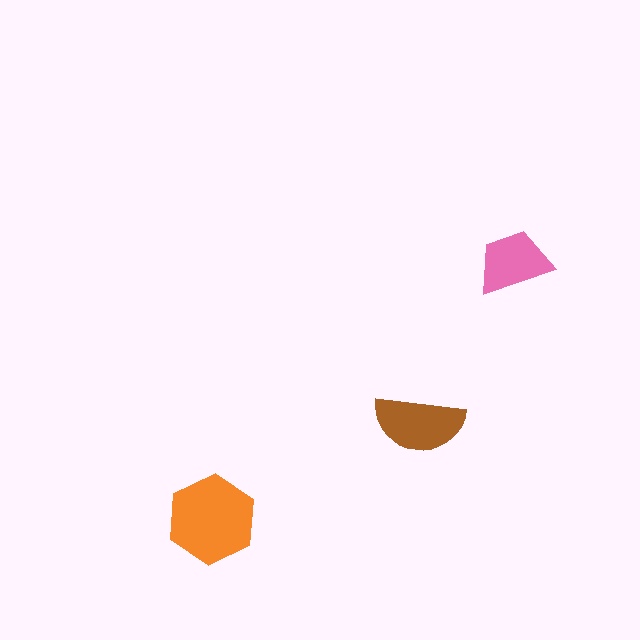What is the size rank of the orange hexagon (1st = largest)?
1st.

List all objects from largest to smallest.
The orange hexagon, the brown semicircle, the pink trapezoid.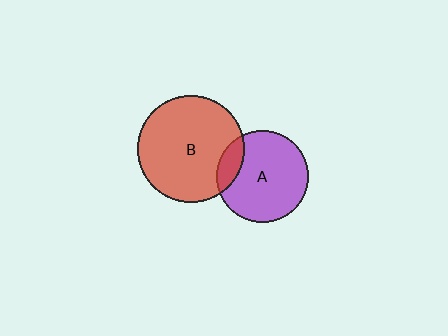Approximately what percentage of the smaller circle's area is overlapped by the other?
Approximately 15%.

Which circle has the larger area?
Circle B (red).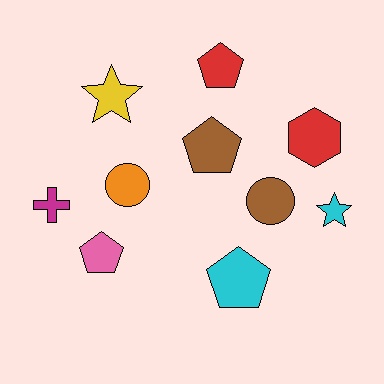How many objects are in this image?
There are 10 objects.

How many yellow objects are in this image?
There is 1 yellow object.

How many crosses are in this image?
There is 1 cross.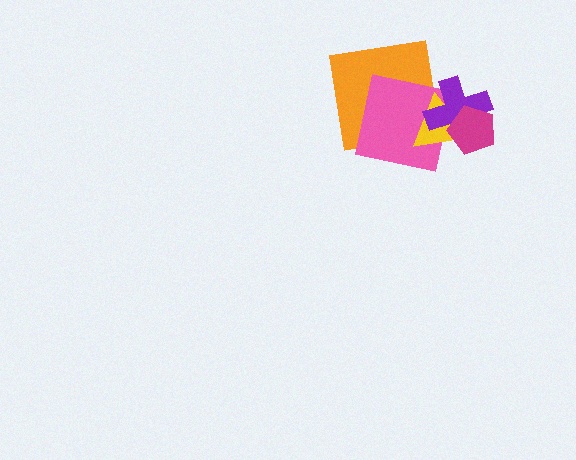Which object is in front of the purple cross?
The magenta pentagon is in front of the purple cross.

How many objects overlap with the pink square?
3 objects overlap with the pink square.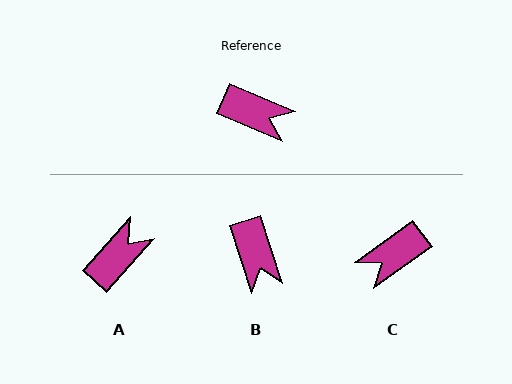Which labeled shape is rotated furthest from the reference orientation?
C, about 121 degrees away.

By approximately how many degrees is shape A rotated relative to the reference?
Approximately 71 degrees counter-clockwise.